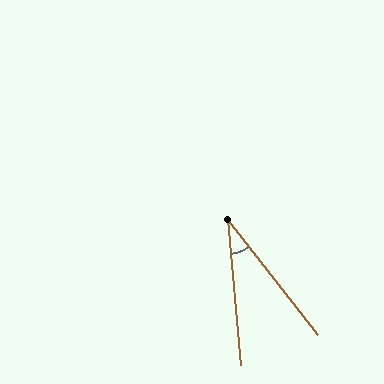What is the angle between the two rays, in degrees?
Approximately 33 degrees.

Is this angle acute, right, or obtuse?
It is acute.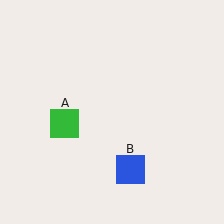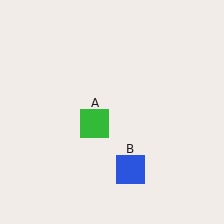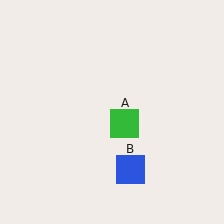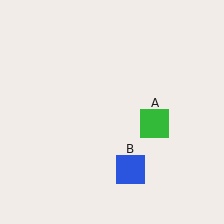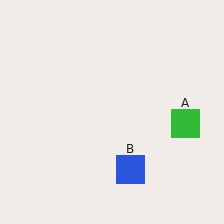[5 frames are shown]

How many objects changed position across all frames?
1 object changed position: green square (object A).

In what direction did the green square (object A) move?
The green square (object A) moved right.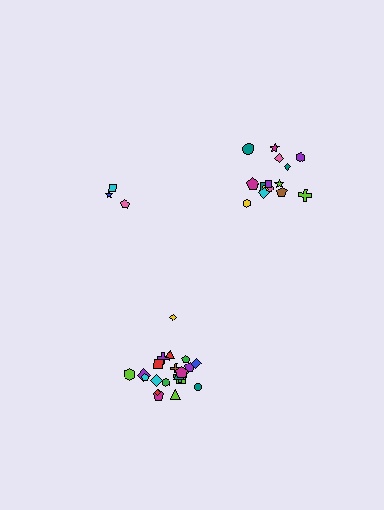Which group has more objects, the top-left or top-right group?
The top-right group.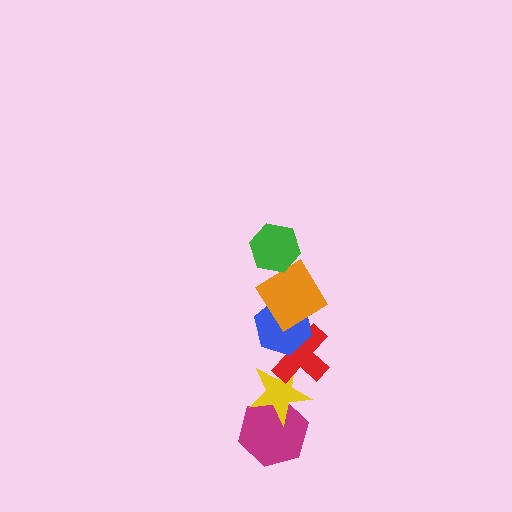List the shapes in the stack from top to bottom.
From top to bottom: the green hexagon, the orange diamond, the blue hexagon, the red cross, the yellow star, the magenta hexagon.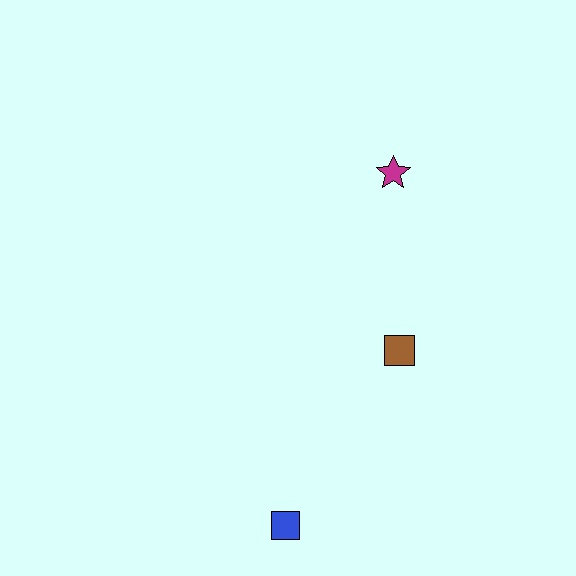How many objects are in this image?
There are 3 objects.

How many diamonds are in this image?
There are no diamonds.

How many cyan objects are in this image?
There are no cyan objects.